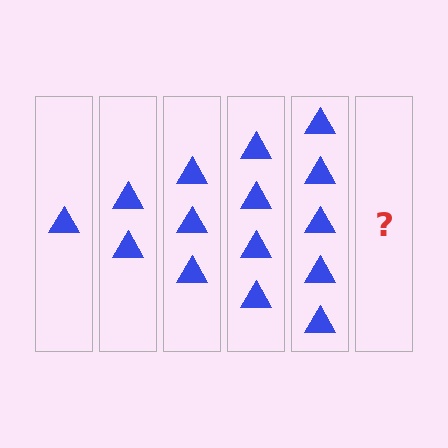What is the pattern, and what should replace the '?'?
The pattern is that each step adds one more triangle. The '?' should be 6 triangles.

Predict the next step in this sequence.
The next step is 6 triangles.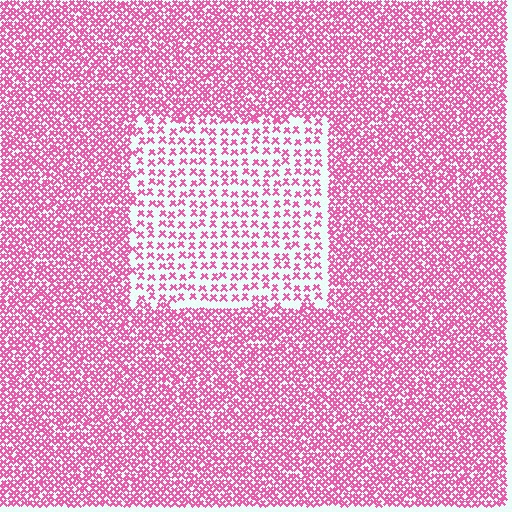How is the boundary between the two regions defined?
The boundary is defined by a change in element density (approximately 2.3x ratio). All elements are the same color, size, and shape.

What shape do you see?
I see a rectangle.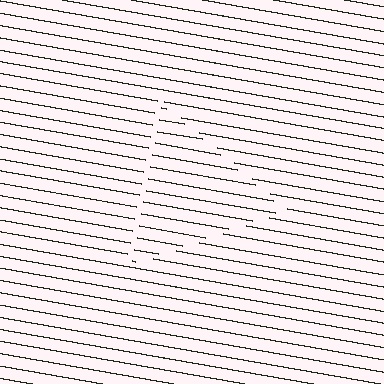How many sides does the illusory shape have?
3 sides — the line-ends trace a triangle.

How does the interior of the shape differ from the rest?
The interior of the shape contains the same grating, shifted by half a period — the contour is defined by the phase discontinuity where line-ends from the inner and outer gratings abut.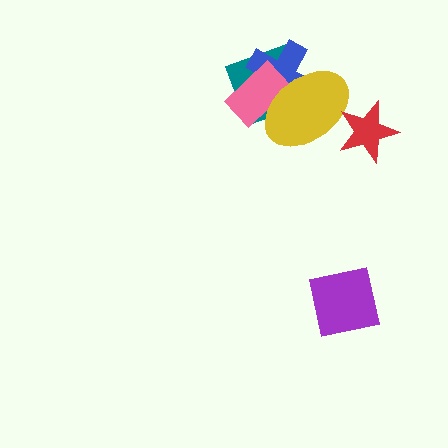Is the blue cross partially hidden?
Yes, it is partially covered by another shape.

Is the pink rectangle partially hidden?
Yes, it is partially covered by another shape.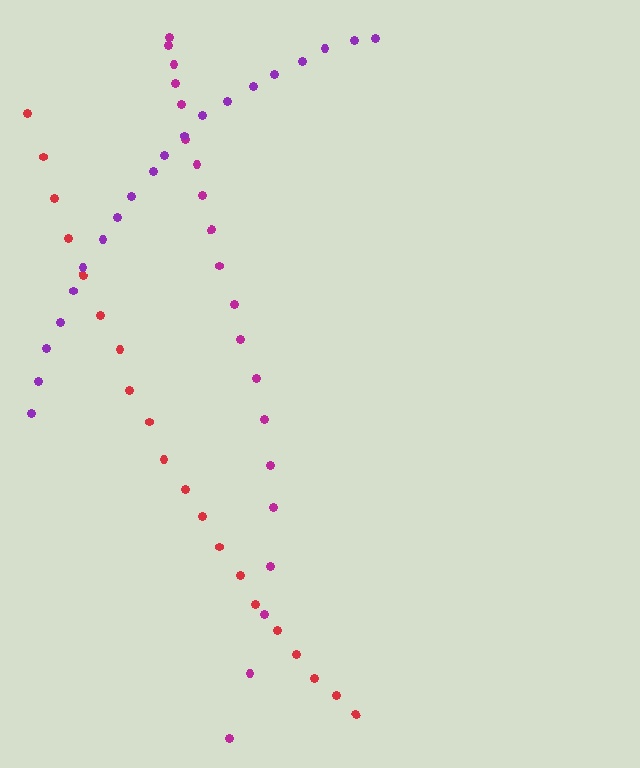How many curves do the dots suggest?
There are 3 distinct paths.